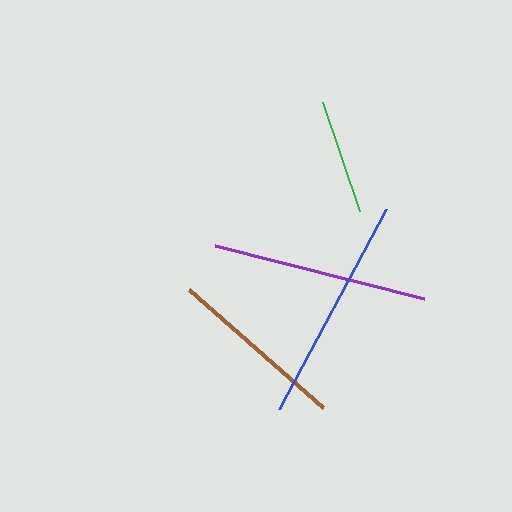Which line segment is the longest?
The blue line is the longest at approximately 226 pixels.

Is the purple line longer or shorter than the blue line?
The blue line is longer than the purple line.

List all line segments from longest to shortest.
From longest to shortest: blue, purple, brown, green.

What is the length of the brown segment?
The brown segment is approximately 178 pixels long.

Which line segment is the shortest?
The green line is the shortest at approximately 115 pixels.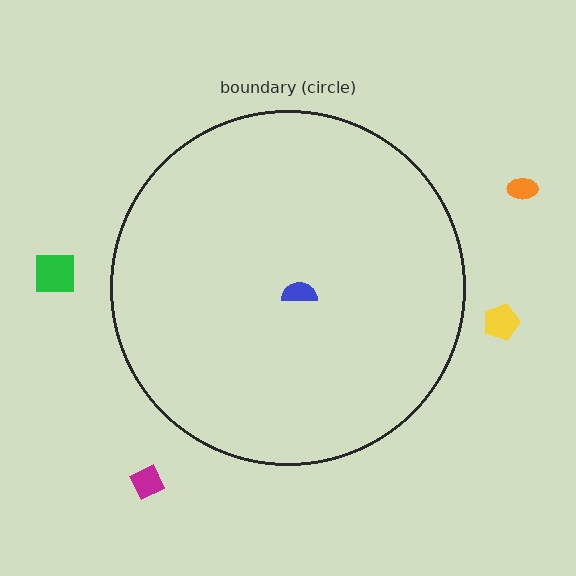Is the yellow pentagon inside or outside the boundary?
Outside.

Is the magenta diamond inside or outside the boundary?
Outside.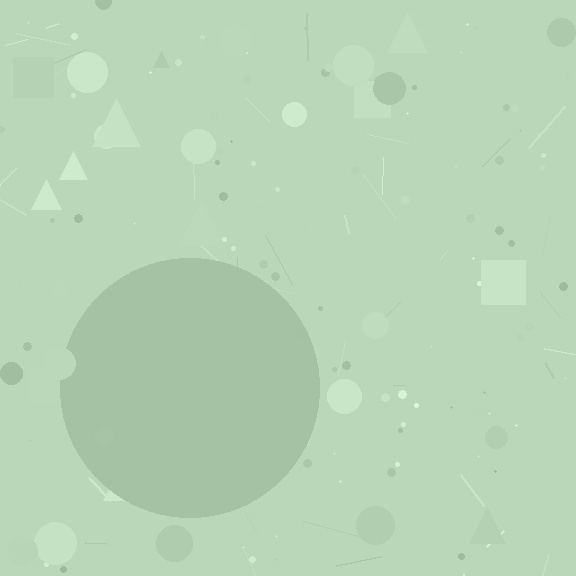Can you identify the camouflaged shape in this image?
The camouflaged shape is a circle.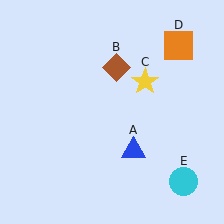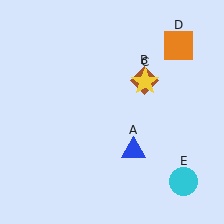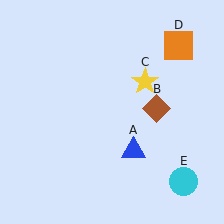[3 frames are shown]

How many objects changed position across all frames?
1 object changed position: brown diamond (object B).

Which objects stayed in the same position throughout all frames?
Blue triangle (object A) and yellow star (object C) and orange square (object D) and cyan circle (object E) remained stationary.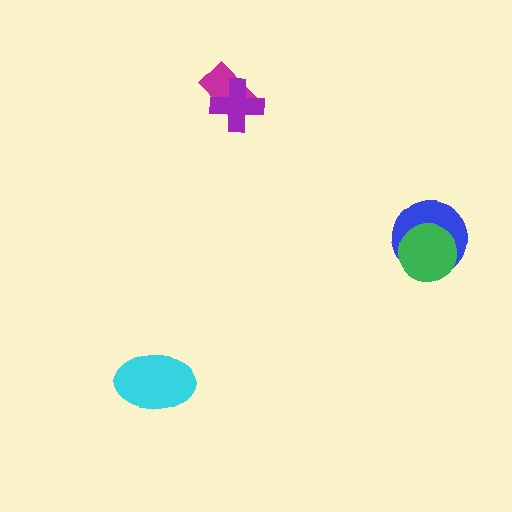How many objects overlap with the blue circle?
1 object overlaps with the blue circle.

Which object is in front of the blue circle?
The green circle is in front of the blue circle.